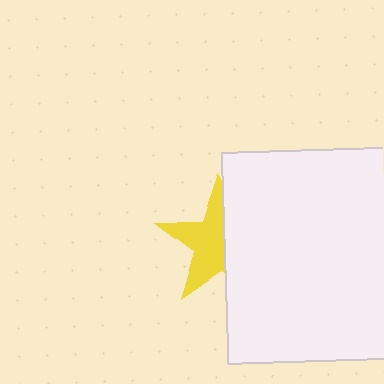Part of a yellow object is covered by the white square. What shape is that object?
It is a star.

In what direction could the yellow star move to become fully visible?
The yellow star could move left. That would shift it out from behind the white square entirely.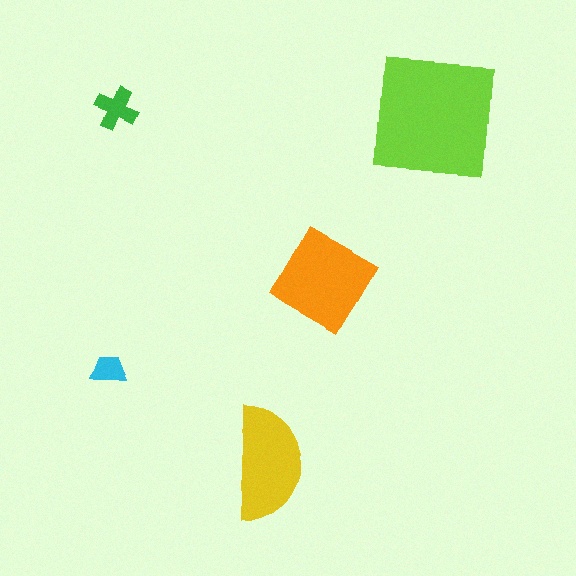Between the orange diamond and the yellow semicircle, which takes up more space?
The orange diamond.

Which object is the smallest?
The cyan trapezoid.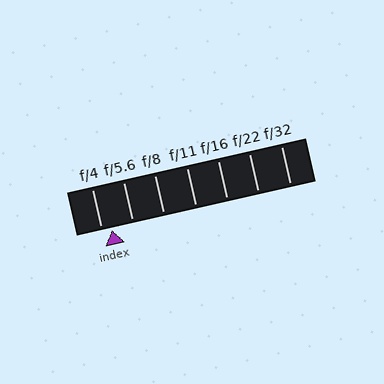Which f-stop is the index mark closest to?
The index mark is closest to f/4.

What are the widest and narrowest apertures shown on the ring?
The widest aperture shown is f/4 and the narrowest is f/32.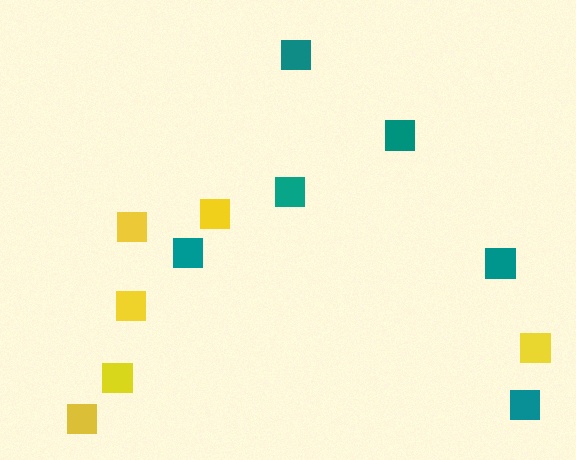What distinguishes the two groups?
There are 2 groups: one group of teal squares (6) and one group of yellow squares (6).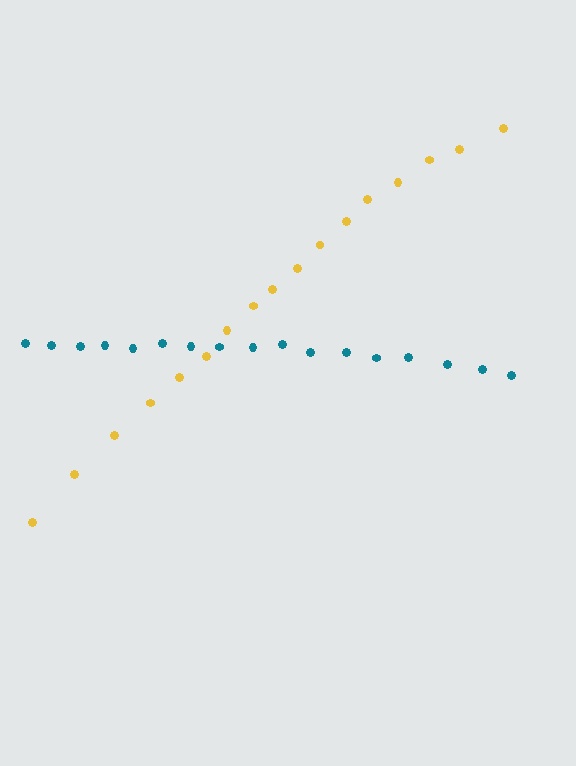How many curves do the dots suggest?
There are 2 distinct paths.